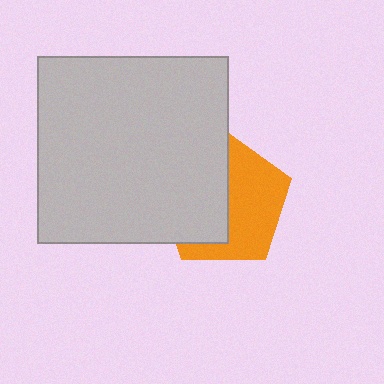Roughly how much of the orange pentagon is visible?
About half of it is visible (roughly 50%).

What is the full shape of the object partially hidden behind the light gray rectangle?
The partially hidden object is an orange pentagon.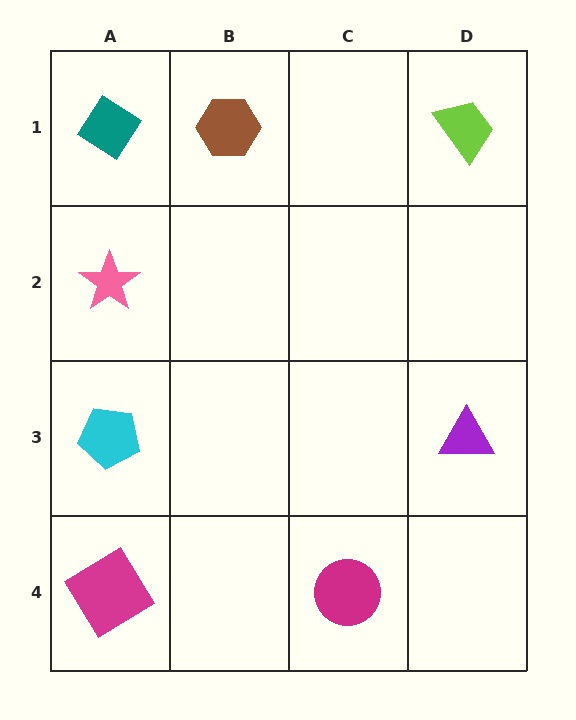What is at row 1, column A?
A teal diamond.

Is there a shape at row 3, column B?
No, that cell is empty.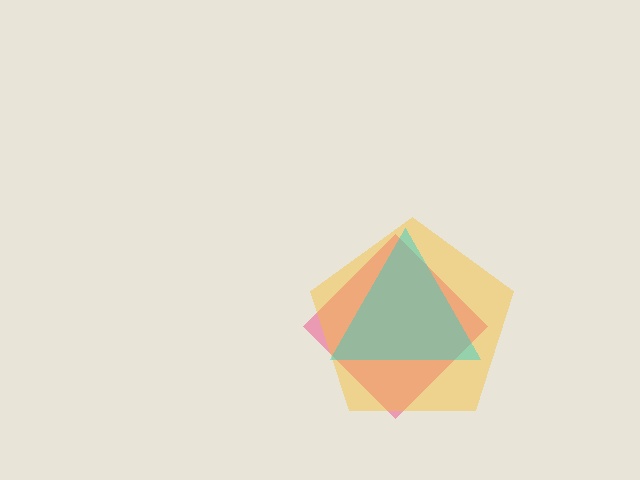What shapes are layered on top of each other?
The layered shapes are: a pink diamond, a yellow pentagon, a cyan triangle.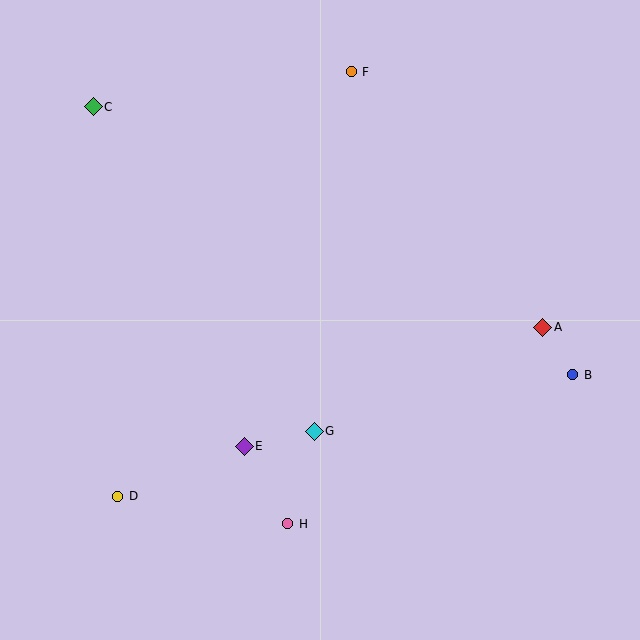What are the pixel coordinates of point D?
Point D is at (118, 496).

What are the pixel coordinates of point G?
Point G is at (314, 431).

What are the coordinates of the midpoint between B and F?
The midpoint between B and F is at (462, 223).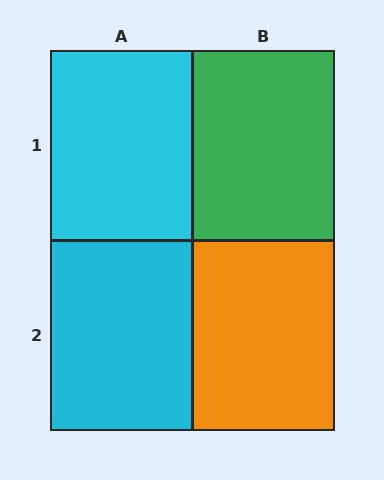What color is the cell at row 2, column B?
Orange.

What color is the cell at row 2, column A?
Cyan.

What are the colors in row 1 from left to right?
Cyan, green.